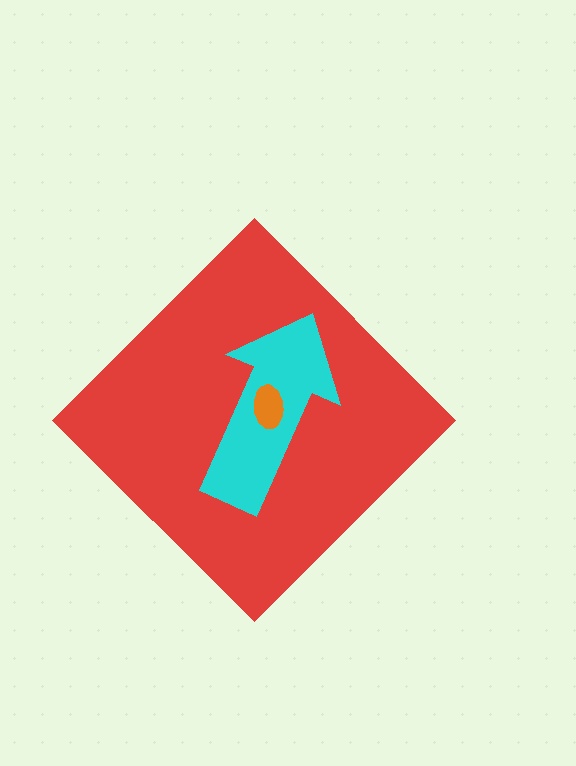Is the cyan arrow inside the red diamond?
Yes.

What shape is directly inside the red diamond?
The cyan arrow.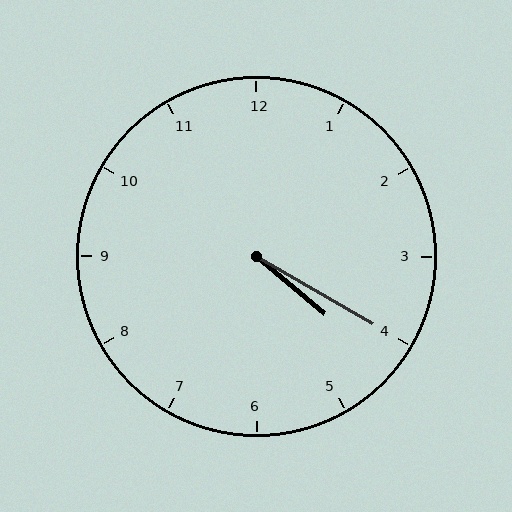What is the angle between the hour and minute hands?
Approximately 10 degrees.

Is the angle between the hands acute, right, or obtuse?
It is acute.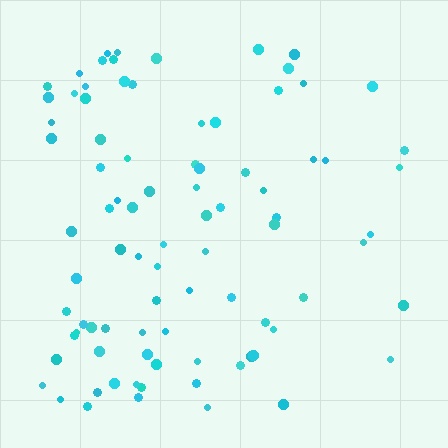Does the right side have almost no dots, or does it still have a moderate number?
Still a moderate number, just noticeably fewer than the left.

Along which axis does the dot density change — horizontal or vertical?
Horizontal.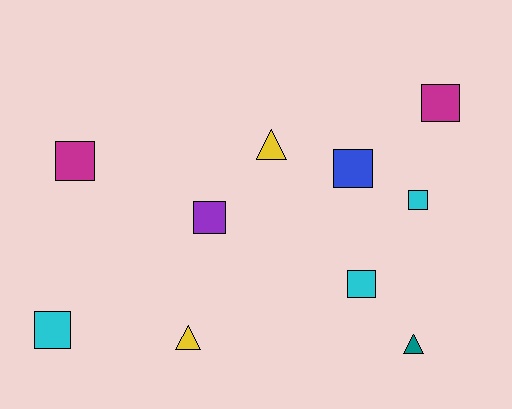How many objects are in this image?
There are 10 objects.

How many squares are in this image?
There are 7 squares.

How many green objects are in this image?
There are no green objects.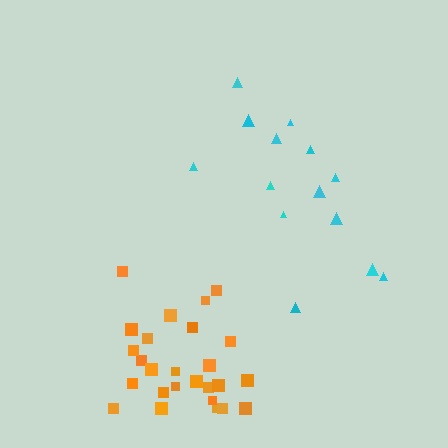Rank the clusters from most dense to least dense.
orange, cyan.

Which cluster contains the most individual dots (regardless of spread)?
Orange (27).